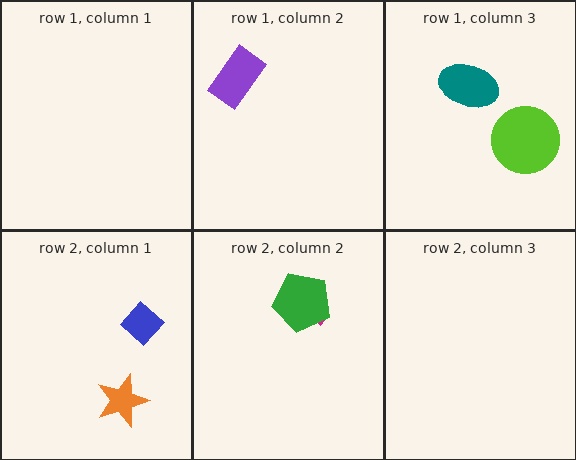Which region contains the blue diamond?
The row 2, column 1 region.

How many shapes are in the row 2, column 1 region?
2.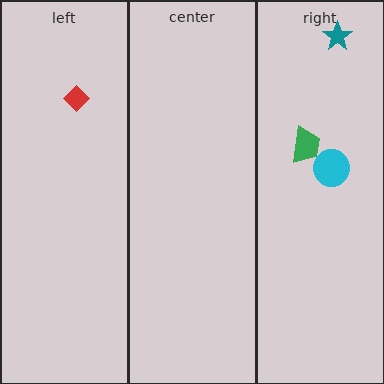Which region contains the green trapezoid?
The right region.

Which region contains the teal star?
The right region.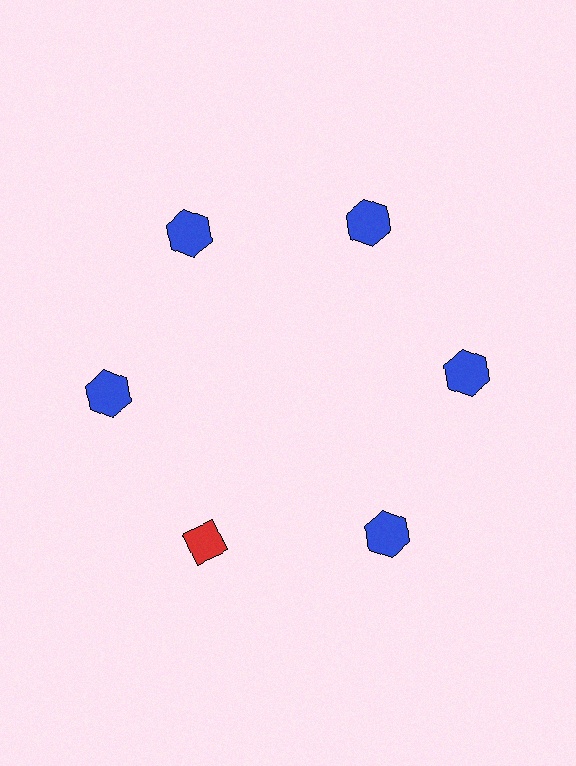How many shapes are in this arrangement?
There are 6 shapes arranged in a ring pattern.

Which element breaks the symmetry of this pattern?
The red diamond at roughly the 7 o'clock position breaks the symmetry. All other shapes are blue hexagons.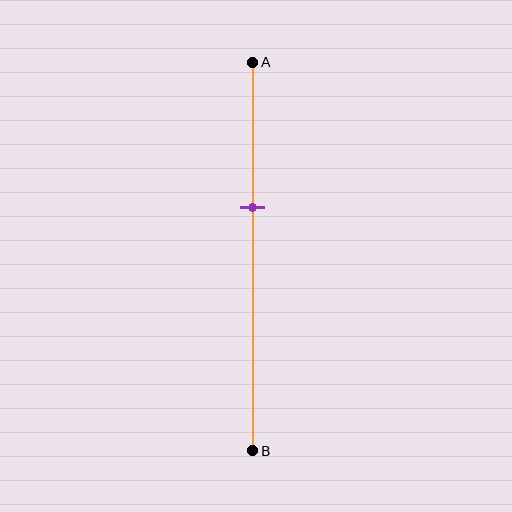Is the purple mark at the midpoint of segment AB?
No, the mark is at about 35% from A, not at the 50% midpoint.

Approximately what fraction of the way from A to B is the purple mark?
The purple mark is approximately 35% of the way from A to B.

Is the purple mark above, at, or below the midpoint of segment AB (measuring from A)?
The purple mark is above the midpoint of segment AB.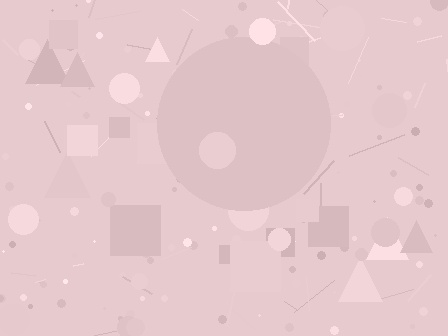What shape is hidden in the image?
A circle is hidden in the image.